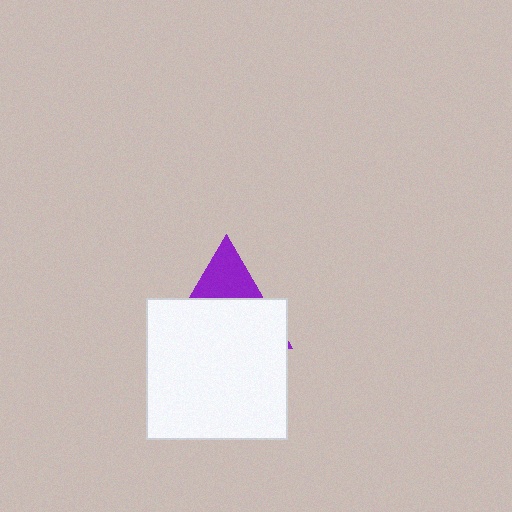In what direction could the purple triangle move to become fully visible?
The purple triangle could move up. That would shift it out from behind the white square entirely.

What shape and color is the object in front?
The object in front is a white square.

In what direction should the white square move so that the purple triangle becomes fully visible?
The white square should move down. That is the shortest direction to clear the overlap and leave the purple triangle fully visible.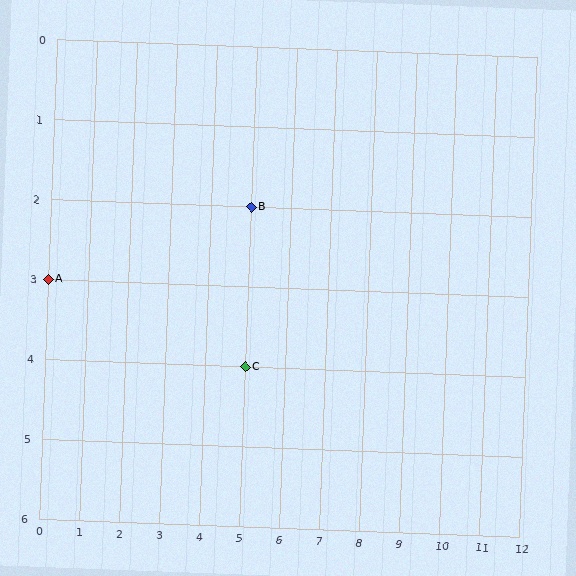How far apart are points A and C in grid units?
Points A and C are 5 columns and 1 row apart (about 5.1 grid units diagonally).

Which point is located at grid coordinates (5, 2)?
Point B is at (5, 2).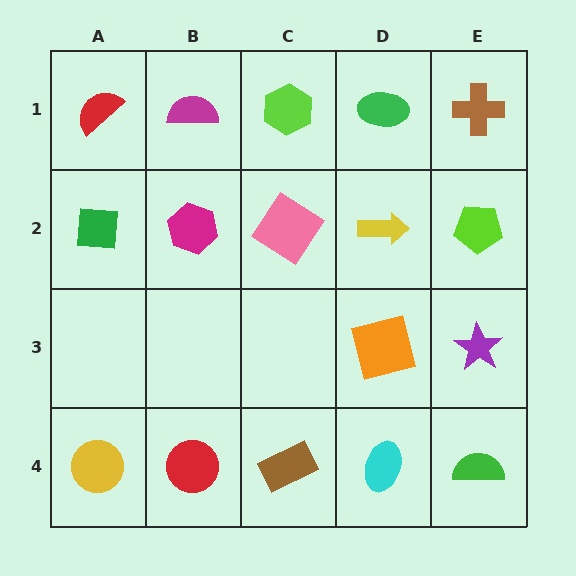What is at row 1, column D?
A green ellipse.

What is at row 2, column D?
A yellow arrow.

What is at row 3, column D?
An orange square.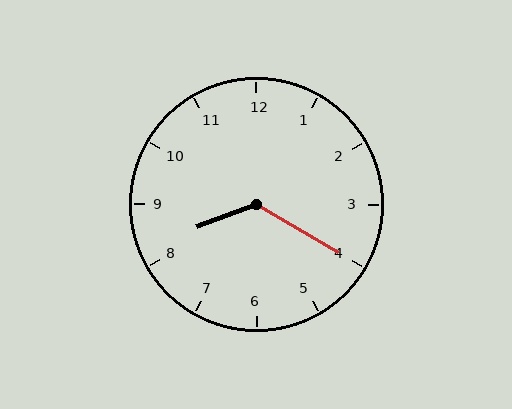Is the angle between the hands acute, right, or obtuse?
It is obtuse.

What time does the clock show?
8:20.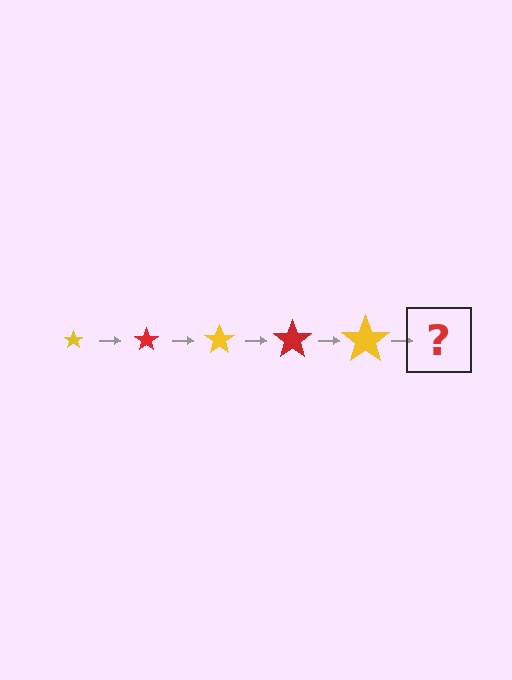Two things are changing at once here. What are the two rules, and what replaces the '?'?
The two rules are that the star grows larger each step and the color cycles through yellow and red. The '?' should be a red star, larger than the previous one.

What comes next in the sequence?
The next element should be a red star, larger than the previous one.